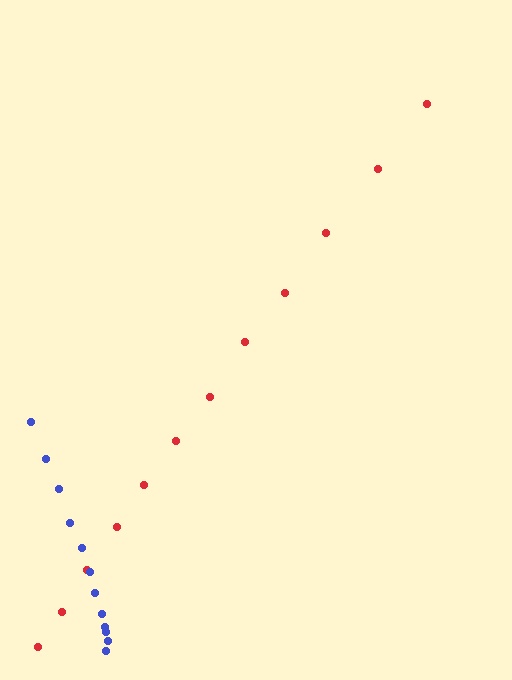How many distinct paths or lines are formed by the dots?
There are 2 distinct paths.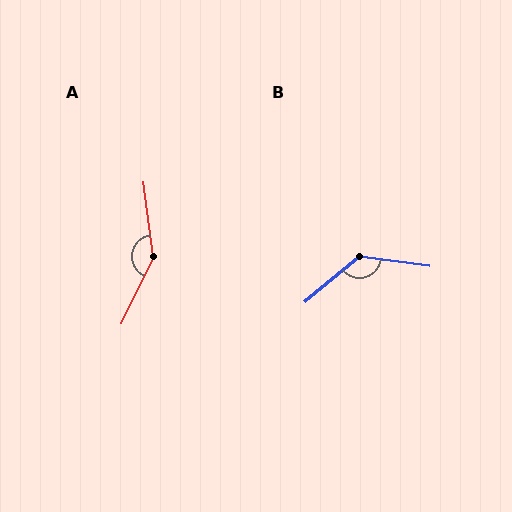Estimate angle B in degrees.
Approximately 132 degrees.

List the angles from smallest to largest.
B (132°), A (147°).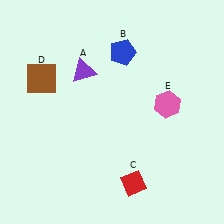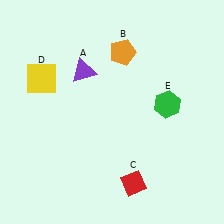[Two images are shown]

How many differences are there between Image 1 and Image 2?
There are 3 differences between the two images.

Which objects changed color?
B changed from blue to orange. D changed from brown to yellow. E changed from pink to green.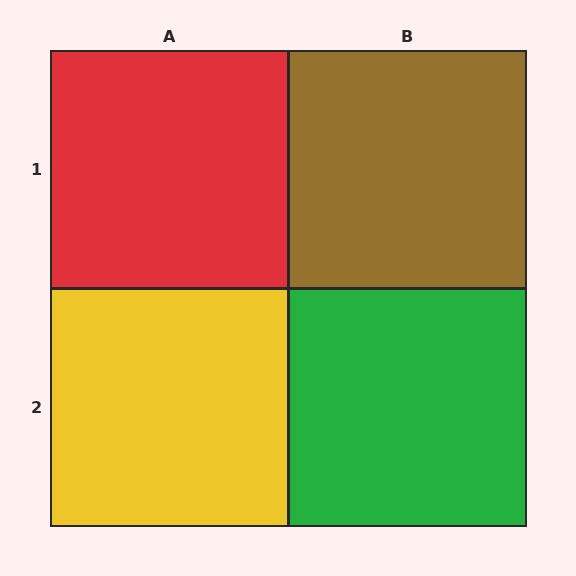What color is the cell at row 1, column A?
Red.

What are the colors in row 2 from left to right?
Yellow, green.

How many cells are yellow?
1 cell is yellow.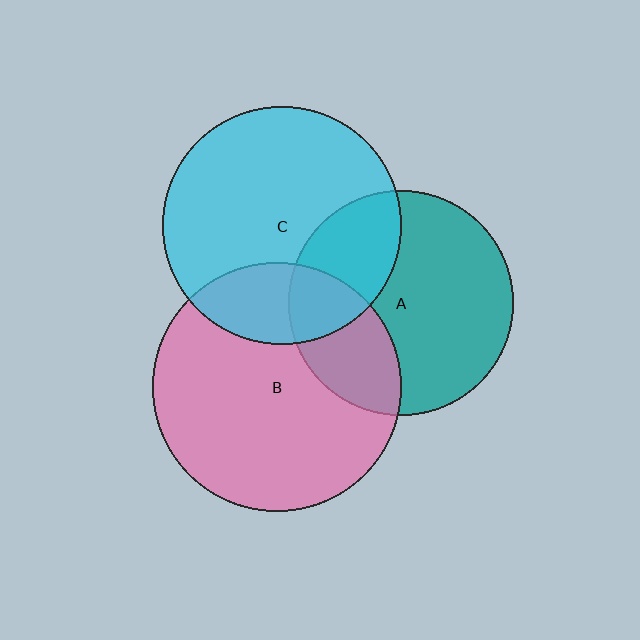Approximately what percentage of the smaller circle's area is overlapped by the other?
Approximately 30%.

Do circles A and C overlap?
Yes.